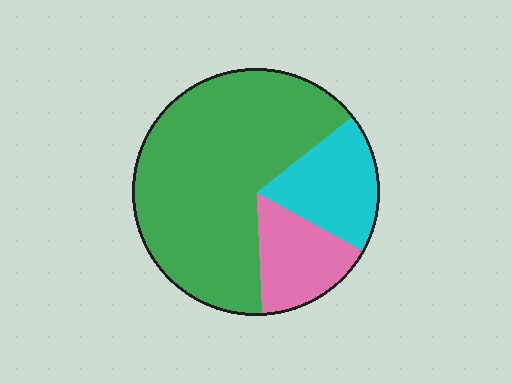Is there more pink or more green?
Green.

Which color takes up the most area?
Green, at roughly 65%.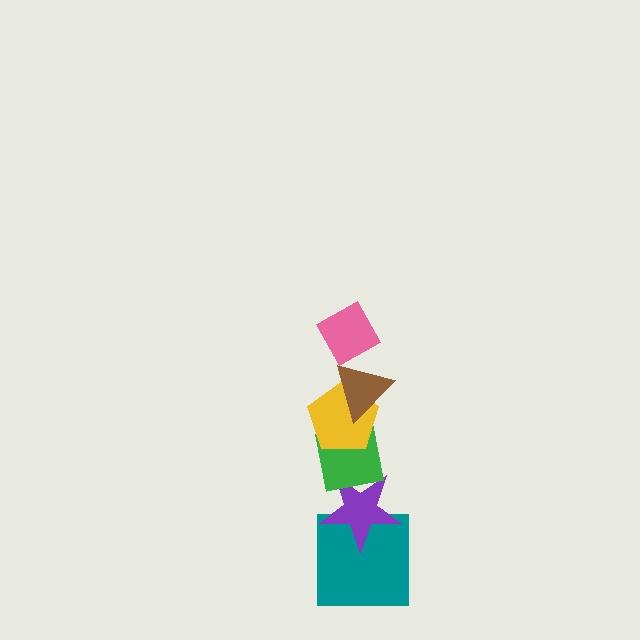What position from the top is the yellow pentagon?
The yellow pentagon is 3rd from the top.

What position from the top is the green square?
The green square is 4th from the top.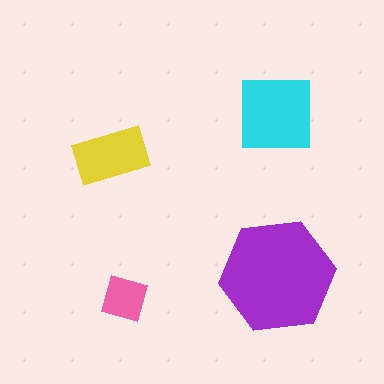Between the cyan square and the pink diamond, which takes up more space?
The cyan square.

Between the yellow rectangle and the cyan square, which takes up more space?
The cyan square.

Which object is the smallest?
The pink diamond.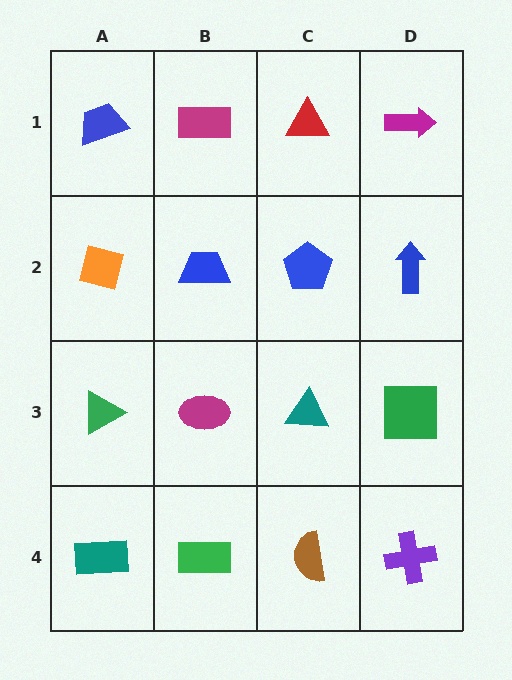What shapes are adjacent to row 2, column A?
A blue trapezoid (row 1, column A), a green triangle (row 3, column A), a blue trapezoid (row 2, column B).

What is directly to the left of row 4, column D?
A brown semicircle.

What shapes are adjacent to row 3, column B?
A blue trapezoid (row 2, column B), a green rectangle (row 4, column B), a green triangle (row 3, column A), a teal triangle (row 3, column C).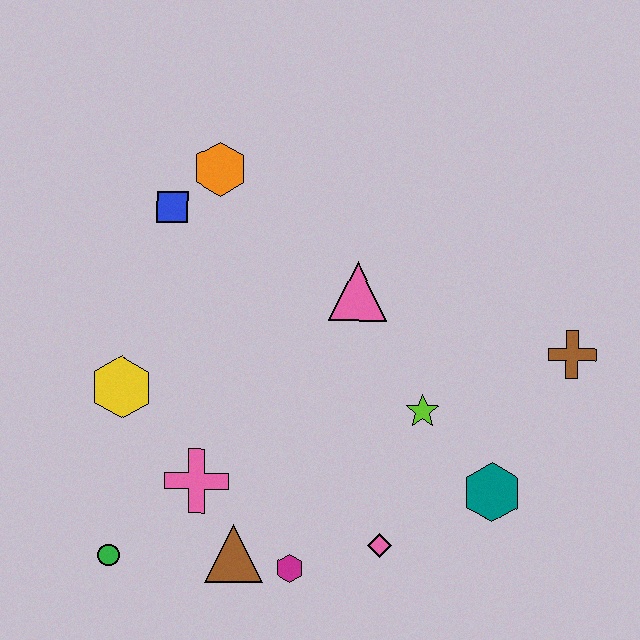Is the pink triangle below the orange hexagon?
Yes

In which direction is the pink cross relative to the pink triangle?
The pink cross is below the pink triangle.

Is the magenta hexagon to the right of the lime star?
No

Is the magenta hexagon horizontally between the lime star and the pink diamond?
No